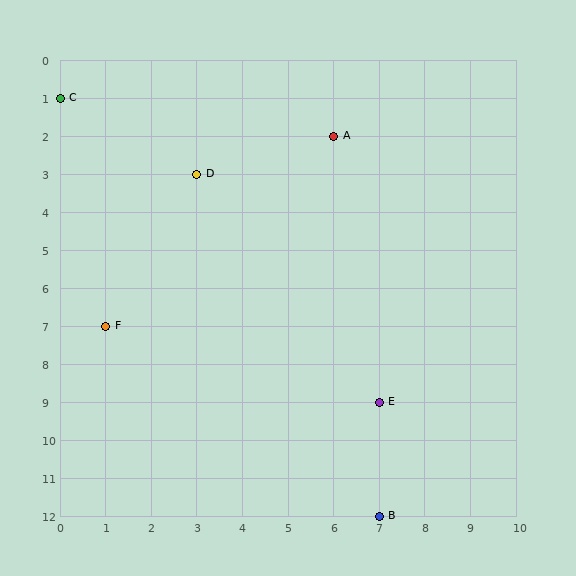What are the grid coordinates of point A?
Point A is at grid coordinates (6, 2).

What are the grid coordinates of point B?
Point B is at grid coordinates (7, 12).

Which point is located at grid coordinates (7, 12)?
Point B is at (7, 12).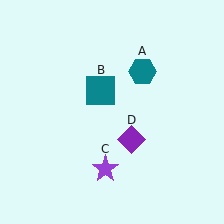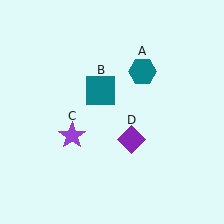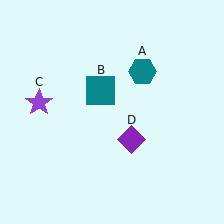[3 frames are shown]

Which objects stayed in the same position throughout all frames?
Teal hexagon (object A) and teal square (object B) and purple diamond (object D) remained stationary.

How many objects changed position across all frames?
1 object changed position: purple star (object C).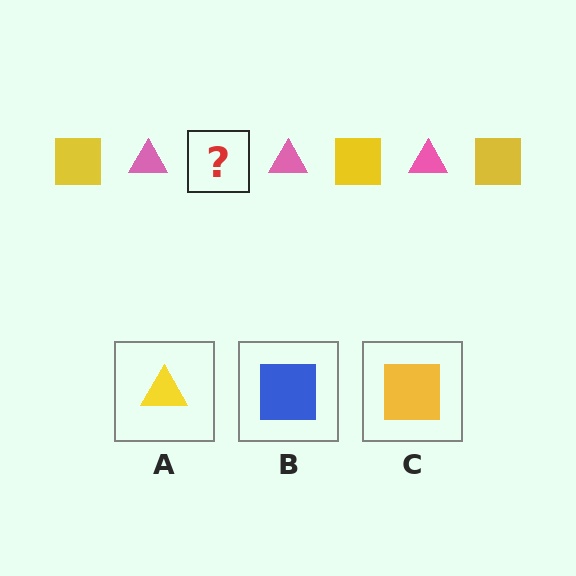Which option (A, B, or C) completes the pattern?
C.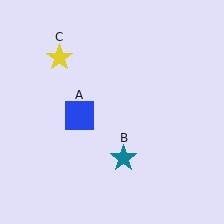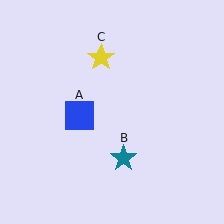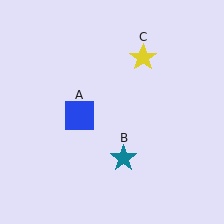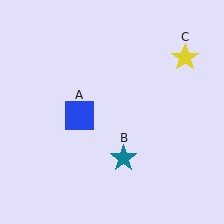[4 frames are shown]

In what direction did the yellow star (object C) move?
The yellow star (object C) moved right.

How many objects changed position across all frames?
1 object changed position: yellow star (object C).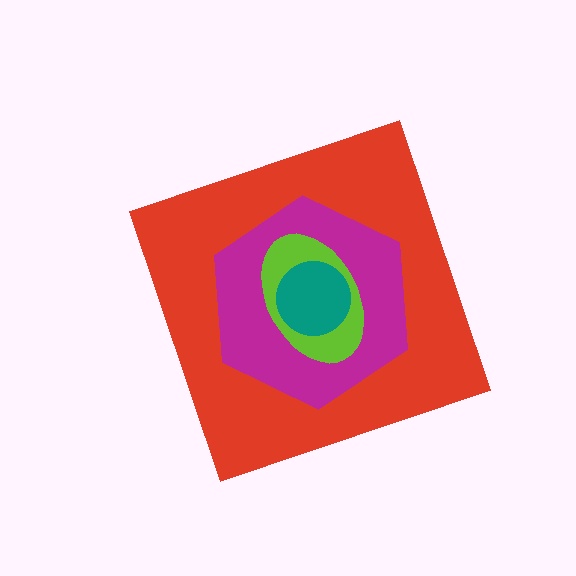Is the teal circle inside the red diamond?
Yes.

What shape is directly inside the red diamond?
The magenta hexagon.